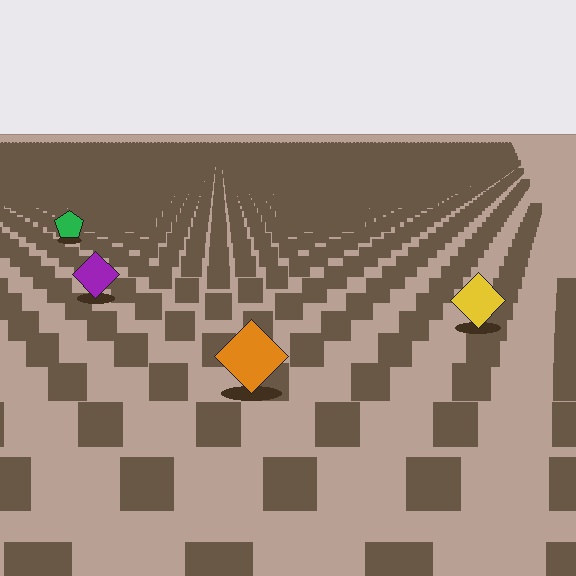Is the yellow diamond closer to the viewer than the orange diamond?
No. The orange diamond is closer — you can tell from the texture gradient: the ground texture is coarser near it.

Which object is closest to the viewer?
The orange diamond is closest. The texture marks near it are larger and more spread out.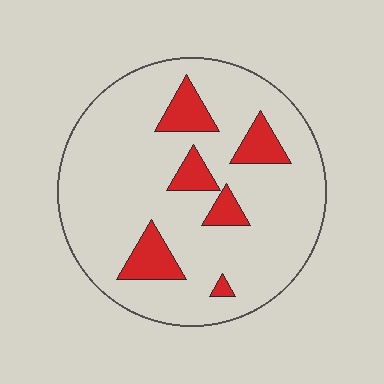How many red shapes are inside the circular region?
6.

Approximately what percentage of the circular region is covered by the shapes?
Approximately 15%.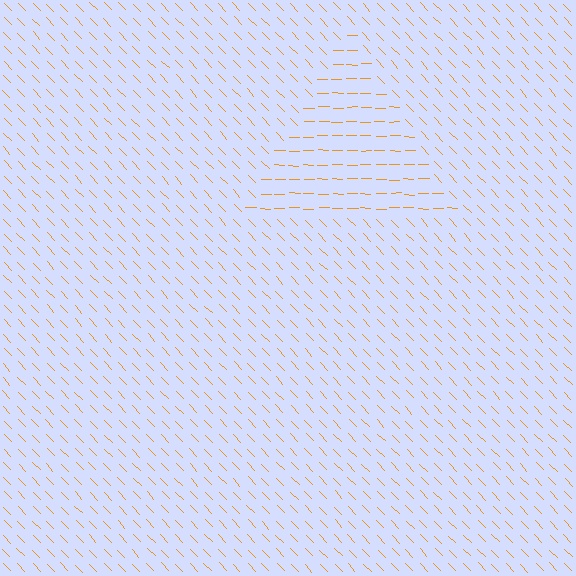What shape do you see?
I see a triangle.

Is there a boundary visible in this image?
Yes, there is a texture boundary formed by a change in line orientation.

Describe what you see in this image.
The image is filled with small orange line segments. A triangle region in the image has lines oriented differently from the surrounding lines, creating a visible texture boundary.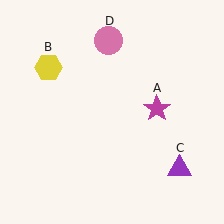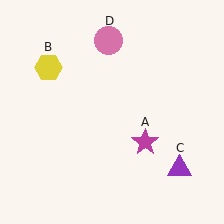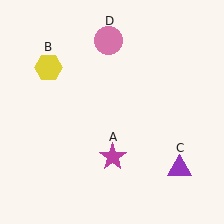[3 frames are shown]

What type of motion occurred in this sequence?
The magenta star (object A) rotated clockwise around the center of the scene.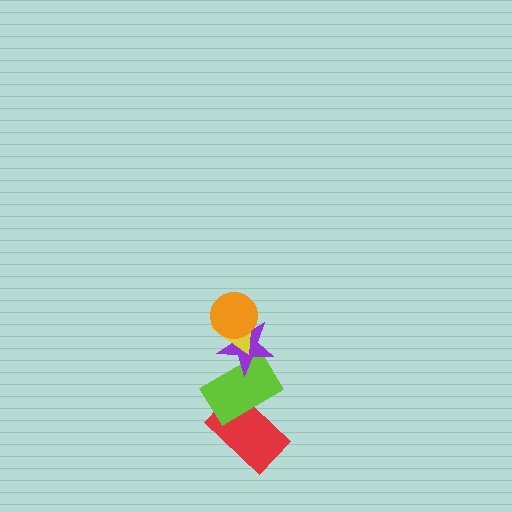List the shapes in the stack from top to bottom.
From top to bottom: the orange circle, the yellow triangle, the purple star, the lime rectangle, the red rectangle.